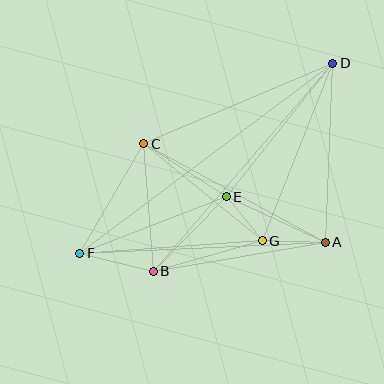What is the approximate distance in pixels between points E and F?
The distance between E and F is approximately 157 pixels.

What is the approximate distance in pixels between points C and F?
The distance between C and F is approximately 127 pixels.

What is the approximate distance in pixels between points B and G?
The distance between B and G is approximately 113 pixels.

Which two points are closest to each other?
Points E and G are closest to each other.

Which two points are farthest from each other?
Points D and F are farthest from each other.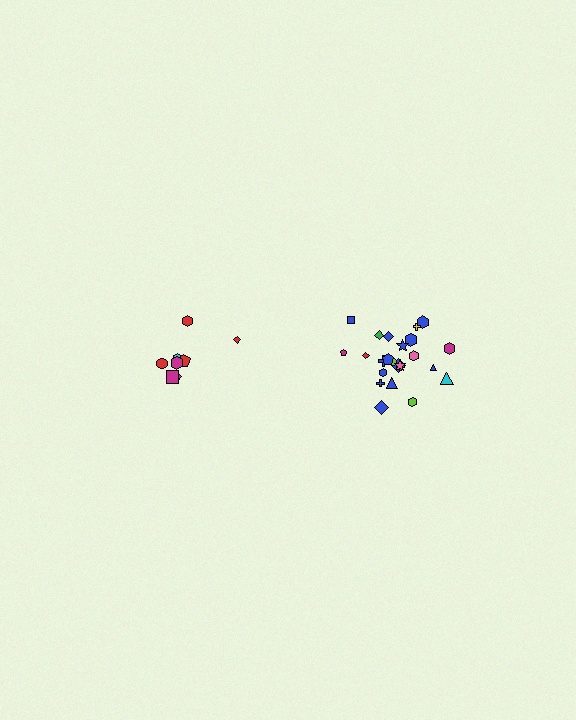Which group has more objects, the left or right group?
The right group.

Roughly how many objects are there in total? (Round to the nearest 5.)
Roughly 35 objects in total.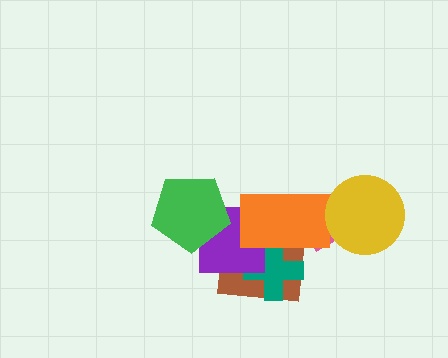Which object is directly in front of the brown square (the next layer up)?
The teal cross is directly in front of the brown square.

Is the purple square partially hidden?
Yes, it is partially covered by another shape.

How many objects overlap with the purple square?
4 objects overlap with the purple square.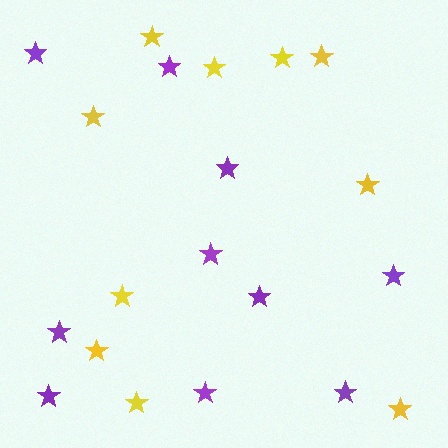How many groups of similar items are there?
There are 2 groups: one group of yellow stars (10) and one group of purple stars (10).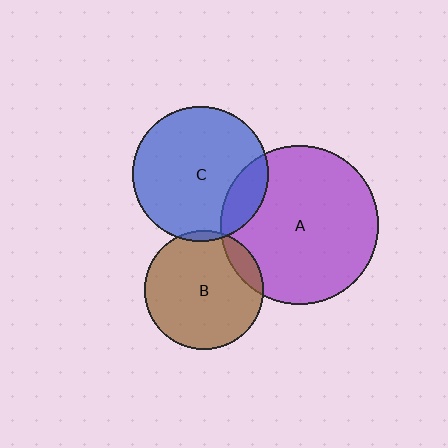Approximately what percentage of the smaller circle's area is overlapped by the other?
Approximately 10%.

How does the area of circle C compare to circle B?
Approximately 1.3 times.